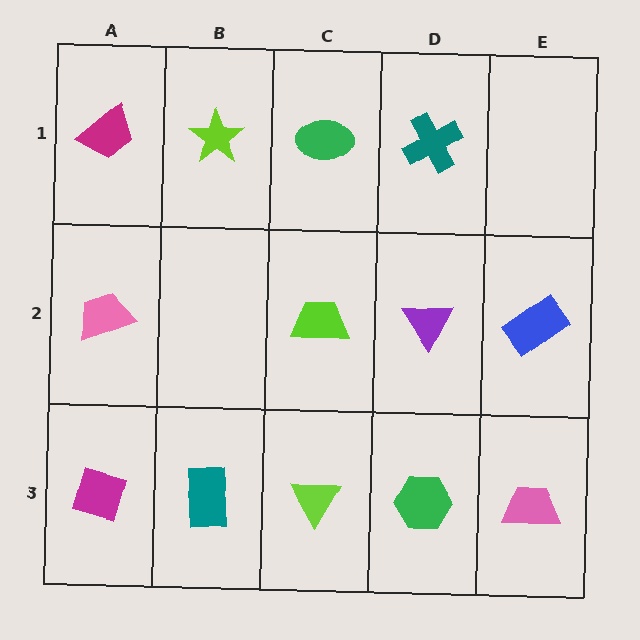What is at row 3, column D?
A green hexagon.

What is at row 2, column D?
A purple triangle.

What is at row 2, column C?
A lime trapezoid.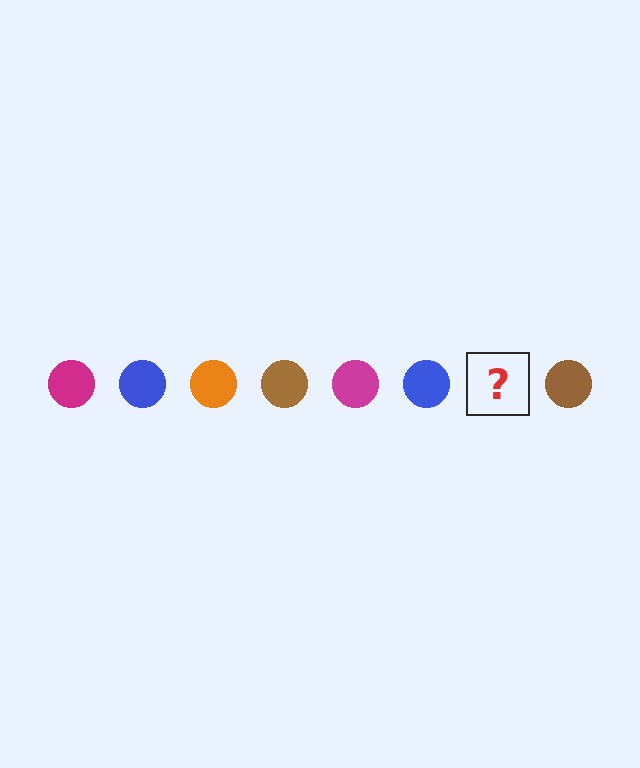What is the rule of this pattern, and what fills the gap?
The rule is that the pattern cycles through magenta, blue, orange, brown circles. The gap should be filled with an orange circle.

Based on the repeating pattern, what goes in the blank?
The blank should be an orange circle.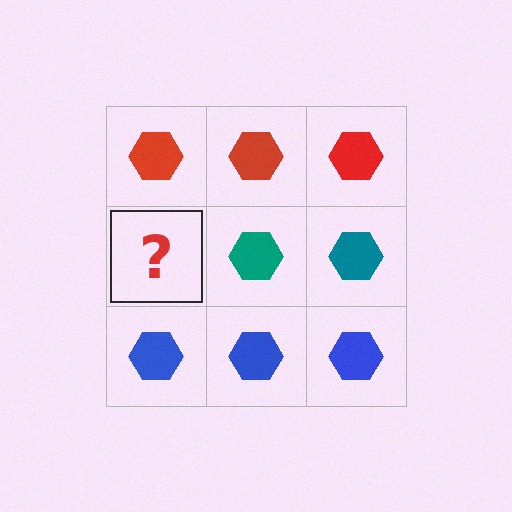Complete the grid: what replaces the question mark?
The question mark should be replaced with a teal hexagon.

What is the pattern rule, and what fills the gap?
The rule is that each row has a consistent color. The gap should be filled with a teal hexagon.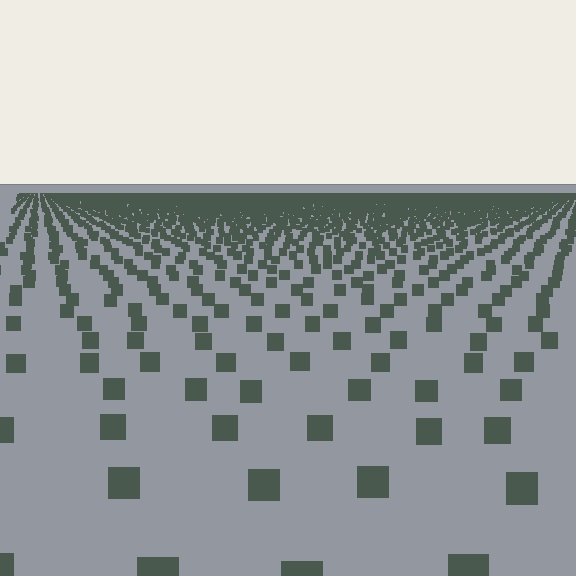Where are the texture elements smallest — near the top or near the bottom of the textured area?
Near the top.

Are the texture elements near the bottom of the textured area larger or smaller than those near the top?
Larger. Near the bottom, elements are closer to the viewer and appear at a bigger on-screen size.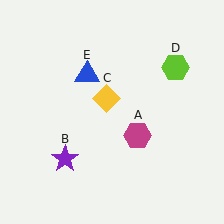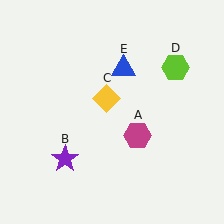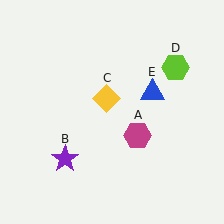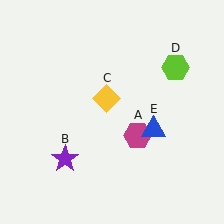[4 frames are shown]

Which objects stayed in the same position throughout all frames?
Magenta hexagon (object A) and purple star (object B) and yellow diamond (object C) and lime hexagon (object D) remained stationary.